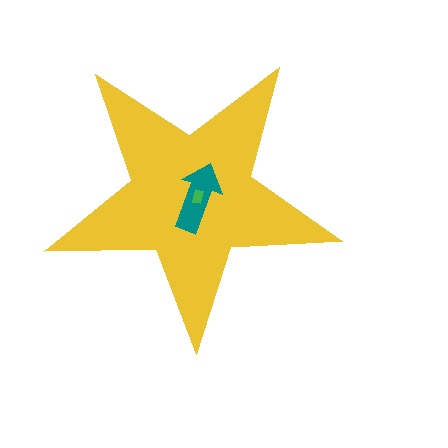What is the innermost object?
The green rectangle.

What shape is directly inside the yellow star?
The teal arrow.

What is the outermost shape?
The yellow star.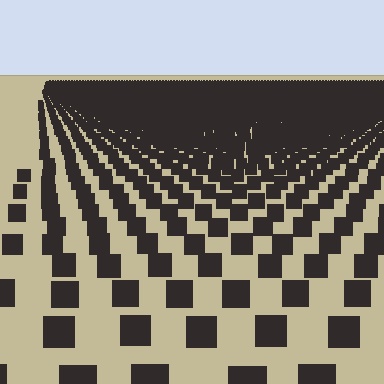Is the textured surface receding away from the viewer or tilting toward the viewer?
The surface is receding away from the viewer. Texture elements get smaller and denser toward the top.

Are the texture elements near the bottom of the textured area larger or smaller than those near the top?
Larger. Near the bottom, elements are closer to the viewer and appear at a bigger on-screen size.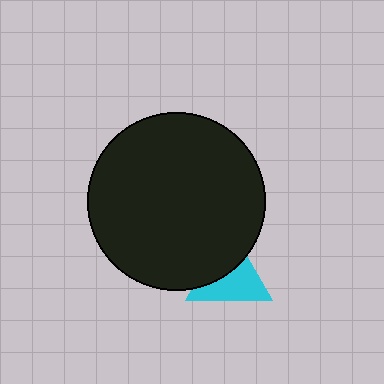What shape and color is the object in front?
The object in front is a black circle.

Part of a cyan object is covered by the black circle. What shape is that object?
It is a triangle.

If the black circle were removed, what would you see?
You would see the complete cyan triangle.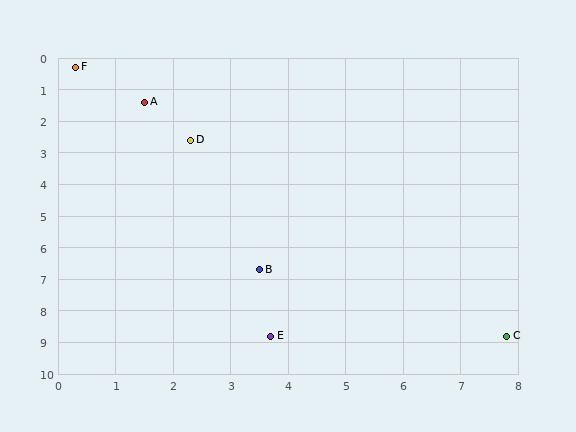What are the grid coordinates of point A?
Point A is at approximately (1.5, 1.4).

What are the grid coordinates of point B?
Point B is at approximately (3.5, 6.7).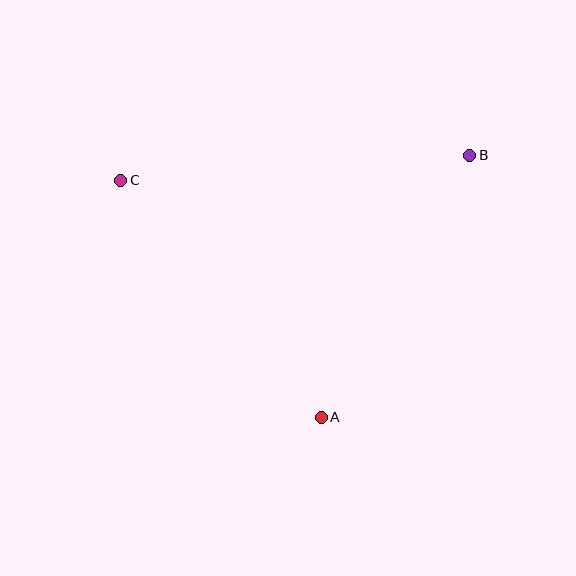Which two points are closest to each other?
Points A and B are closest to each other.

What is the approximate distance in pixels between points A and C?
The distance between A and C is approximately 310 pixels.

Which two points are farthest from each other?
Points B and C are farthest from each other.